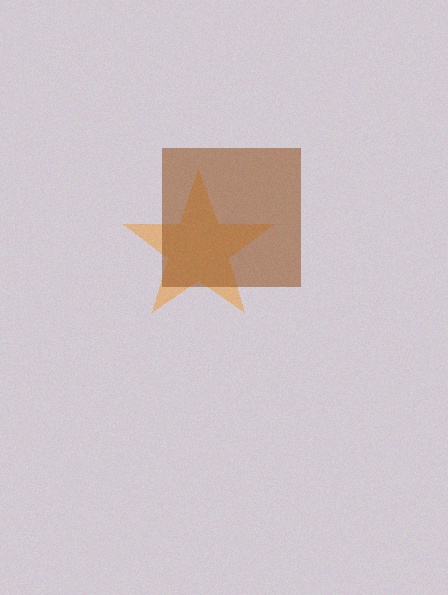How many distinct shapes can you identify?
There are 2 distinct shapes: an orange star, a brown square.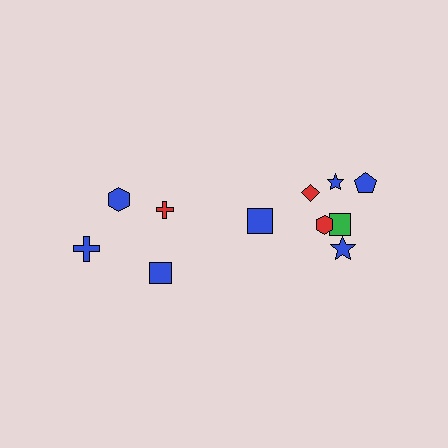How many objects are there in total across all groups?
There are 11 objects.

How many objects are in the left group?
There are 4 objects.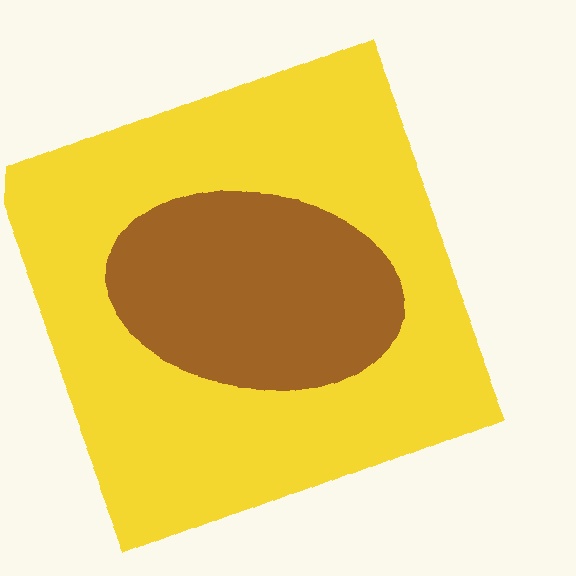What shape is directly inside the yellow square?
The brown ellipse.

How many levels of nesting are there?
2.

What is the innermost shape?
The brown ellipse.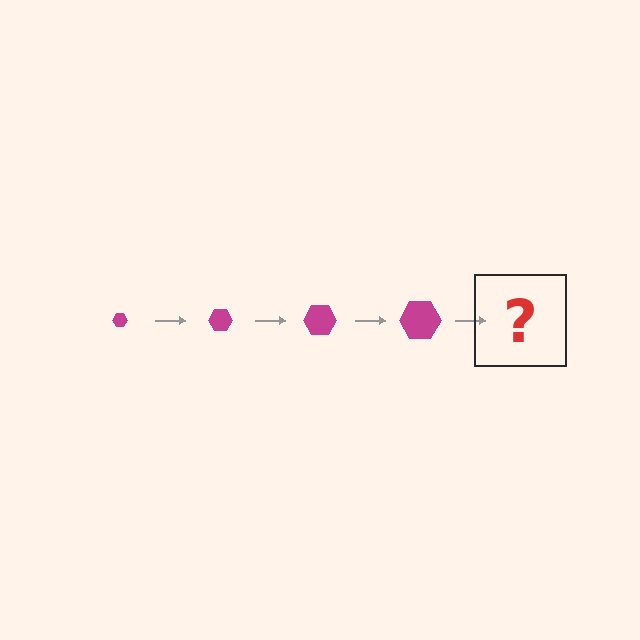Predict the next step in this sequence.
The next step is a magenta hexagon, larger than the previous one.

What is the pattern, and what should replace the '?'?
The pattern is that the hexagon gets progressively larger each step. The '?' should be a magenta hexagon, larger than the previous one.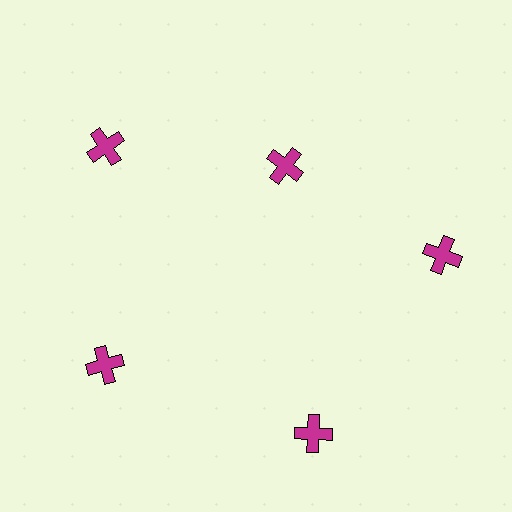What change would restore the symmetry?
The symmetry would be restored by moving it outward, back onto the ring so that all 5 crosses sit at equal angles and equal distance from the center.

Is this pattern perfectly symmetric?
No. The 5 magenta crosses are arranged in a ring, but one element near the 1 o'clock position is pulled inward toward the center, breaking the 5-fold rotational symmetry.